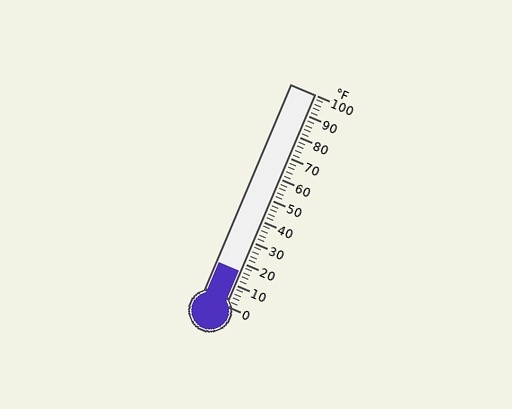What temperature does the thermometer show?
The thermometer shows approximately 16°F.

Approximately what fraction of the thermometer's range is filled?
The thermometer is filled to approximately 15% of its range.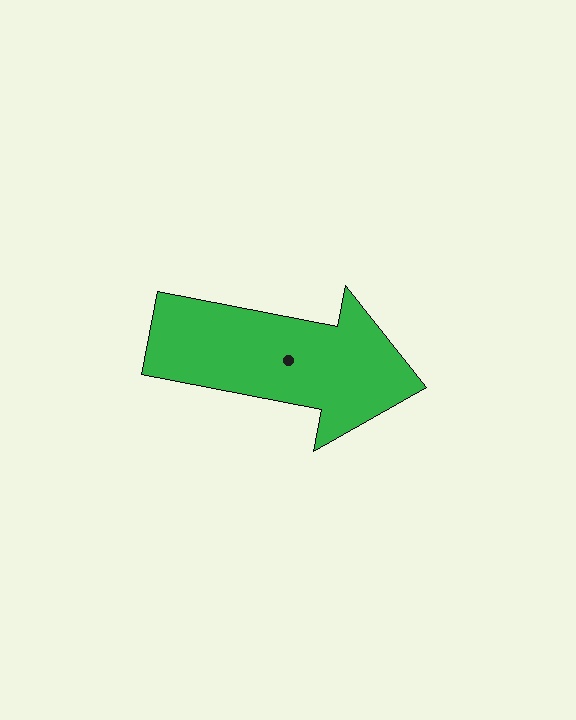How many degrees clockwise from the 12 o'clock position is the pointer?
Approximately 101 degrees.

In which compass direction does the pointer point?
East.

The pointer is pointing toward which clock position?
Roughly 3 o'clock.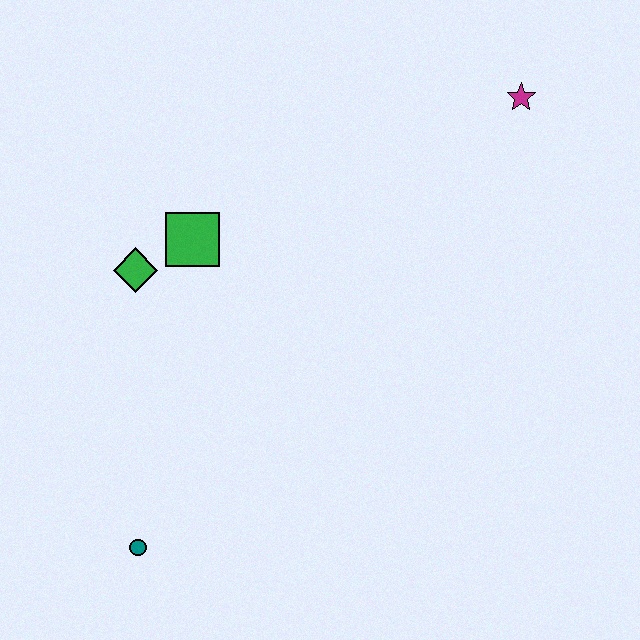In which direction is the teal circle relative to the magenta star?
The teal circle is below the magenta star.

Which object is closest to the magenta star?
The green square is closest to the magenta star.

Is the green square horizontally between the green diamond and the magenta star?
Yes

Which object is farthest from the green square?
The magenta star is farthest from the green square.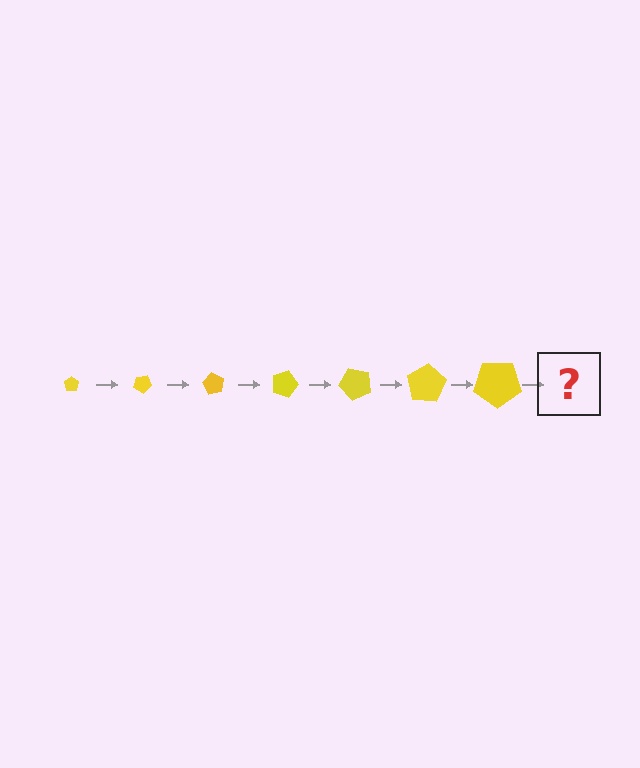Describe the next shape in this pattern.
It should be a pentagon, larger than the previous one and rotated 210 degrees from the start.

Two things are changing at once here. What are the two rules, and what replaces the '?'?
The two rules are that the pentagon grows larger each step and it rotates 30 degrees each step. The '?' should be a pentagon, larger than the previous one and rotated 210 degrees from the start.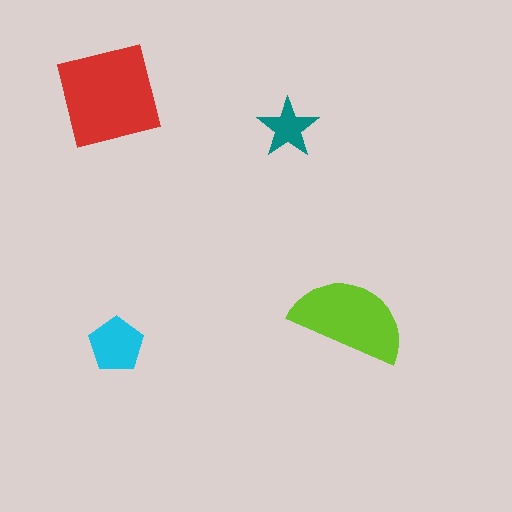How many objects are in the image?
There are 4 objects in the image.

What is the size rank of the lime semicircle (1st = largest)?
2nd.